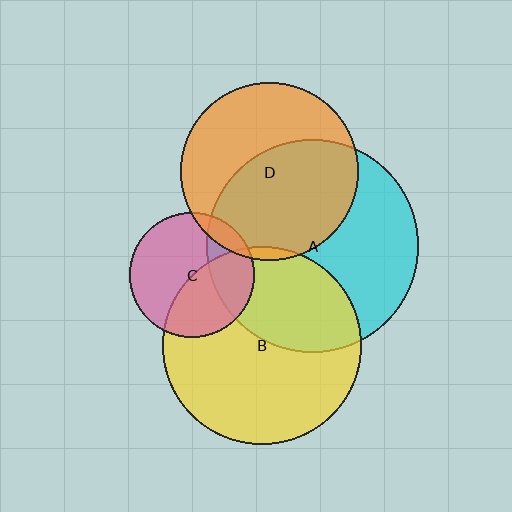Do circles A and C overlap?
Yes.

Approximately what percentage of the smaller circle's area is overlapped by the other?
Approximately 25%.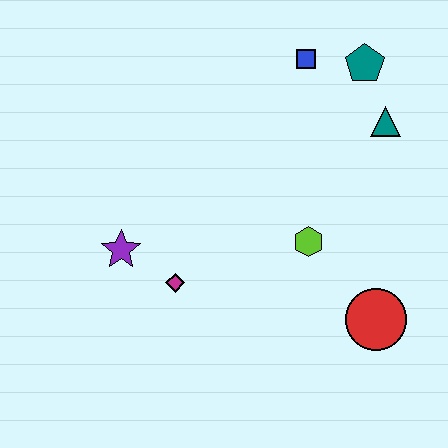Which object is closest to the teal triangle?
The teal pentagon is closest to the teal triangle.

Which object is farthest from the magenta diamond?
The teal pentagon is farthest from the magenta diamond.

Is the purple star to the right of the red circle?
No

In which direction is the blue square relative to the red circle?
The blue square is above the red circle.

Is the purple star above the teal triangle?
No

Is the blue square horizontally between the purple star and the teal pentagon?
Yes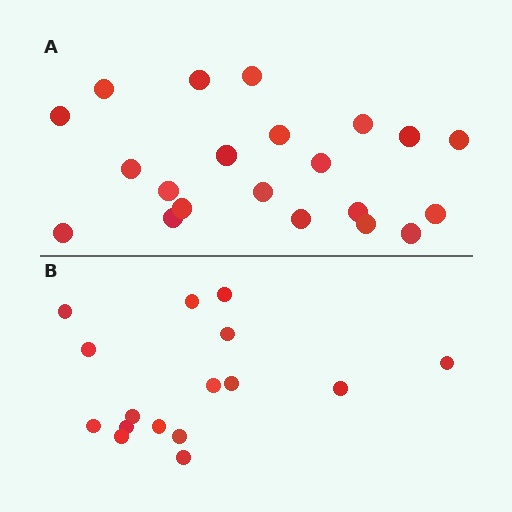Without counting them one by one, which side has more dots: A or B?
Region A (the top region) has more dots.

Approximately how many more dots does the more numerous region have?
Region A has about 5 more dots than region B.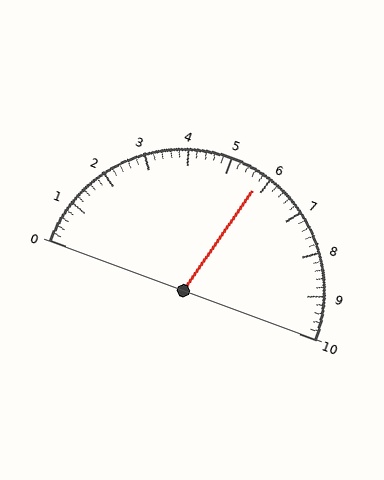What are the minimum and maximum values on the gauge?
The gauge ranges from 0 to 10.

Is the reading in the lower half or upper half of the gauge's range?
The reading is in the upper half of the range (0 to 10).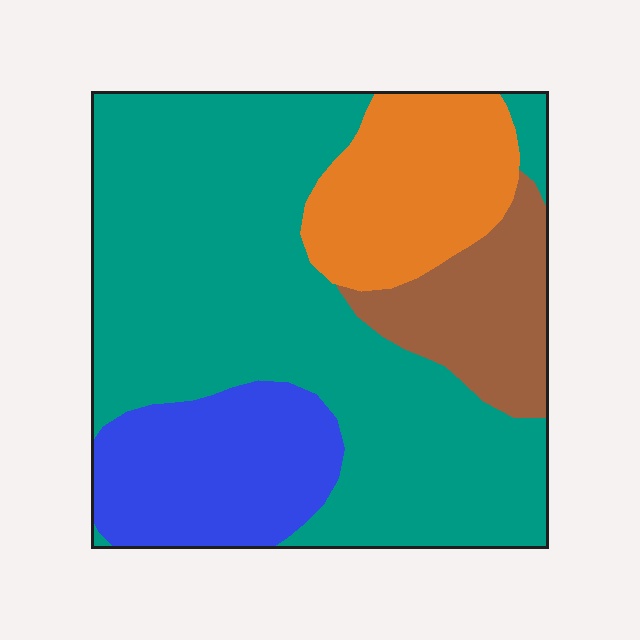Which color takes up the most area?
Teal, at roughly 55%.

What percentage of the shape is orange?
Orange takes up about one sixth (1/6) of the shape.